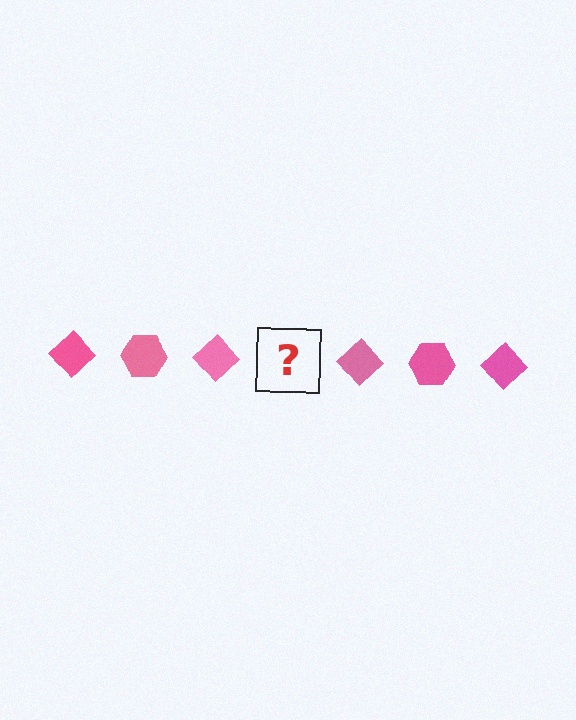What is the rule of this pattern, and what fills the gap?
The rule is that the pattern cycles through diamond, hexagon shapes in pink. The gap should be filled with a pink hexagon.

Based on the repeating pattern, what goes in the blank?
The blank should be a pink hexagon.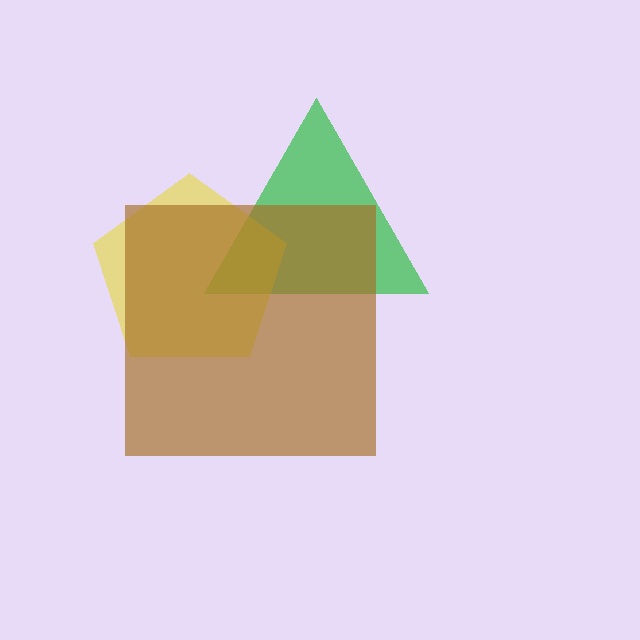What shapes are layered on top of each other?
The layered shapes are: a green triangle, a yellow pentagon, a brown square.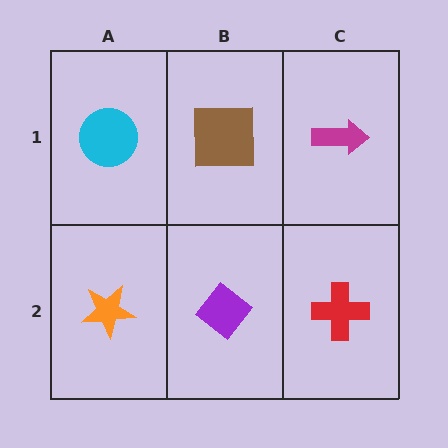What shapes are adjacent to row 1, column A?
An orange star (row 2, column A), a brown square (row 1, column B).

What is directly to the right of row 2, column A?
A purple diamond.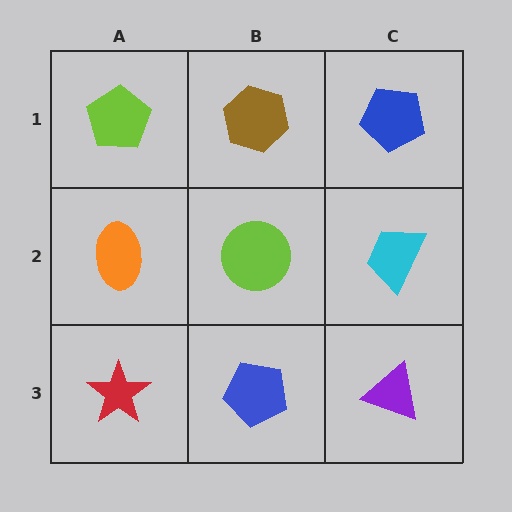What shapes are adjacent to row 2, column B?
A brown hexagon (row 1, column B), a blue pentagon (row 3, column B), an orange ellipse (row 2, column A), a cyan trapezoid (row 2, column C).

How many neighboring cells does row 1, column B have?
3.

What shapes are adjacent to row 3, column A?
An orange ellipse (row 2, column A), a blue pentagon (row 3, column B).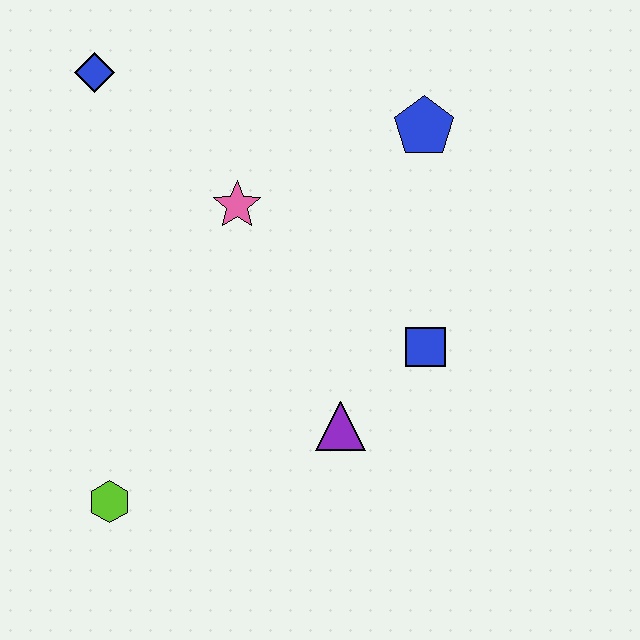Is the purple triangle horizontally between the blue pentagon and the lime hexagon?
Yes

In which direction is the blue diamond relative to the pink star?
The blue diamond is to the left of the pink star.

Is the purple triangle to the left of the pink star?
No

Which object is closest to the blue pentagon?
The pink star is closest to the blue pentagon.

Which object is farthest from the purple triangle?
The blue diamond is farthest from the purple triangle.